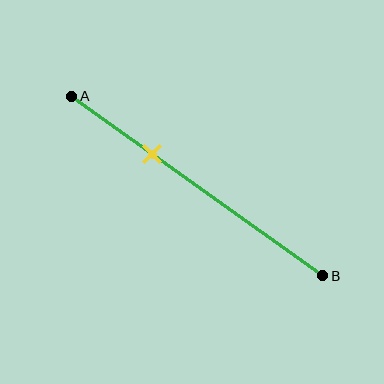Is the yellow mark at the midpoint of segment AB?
No, the mark is at about 30% from A, not at the 50% midpoint.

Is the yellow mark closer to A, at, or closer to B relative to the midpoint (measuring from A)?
The yellow mark is closer to point A than the midpoint of segment AB.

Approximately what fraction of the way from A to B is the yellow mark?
The yellow mark is approximately 30% of the way from A to B.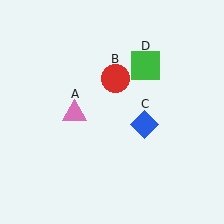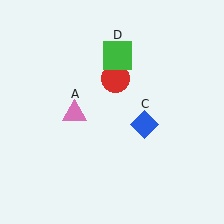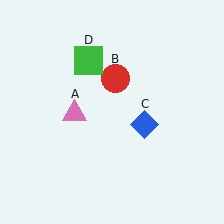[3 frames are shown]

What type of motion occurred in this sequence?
The green square (object D) rotated counterclockwise around the center of the scene.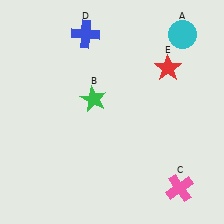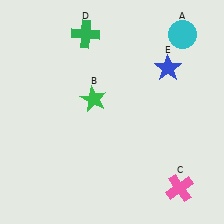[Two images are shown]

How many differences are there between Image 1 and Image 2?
There are 2 differences between the two images.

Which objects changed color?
D changed from blue to green. E changed from red to blue.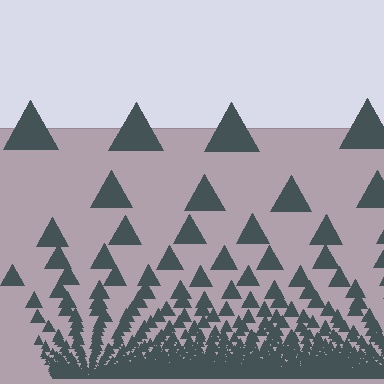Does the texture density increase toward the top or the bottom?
Density increases toward the bottom.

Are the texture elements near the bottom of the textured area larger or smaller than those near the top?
Smaller. The gradient is inverted — elements near the bottom are smaller and denser.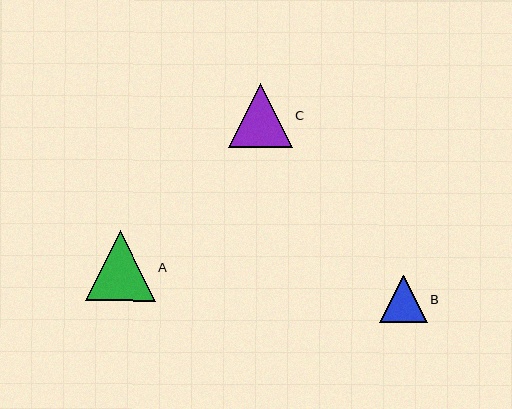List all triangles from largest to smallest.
From largest to smallest: A, C, B.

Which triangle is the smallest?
Triangle B is the smallest with a size of approximately 47 pixels.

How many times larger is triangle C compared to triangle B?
Triangle C is approximately 1.4 times the size of triangle B.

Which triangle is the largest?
Triangle A is the largest with a size of approximately 70 pixels.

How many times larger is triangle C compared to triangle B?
Triangle C is approximately 1.4 times the size of triangle B.